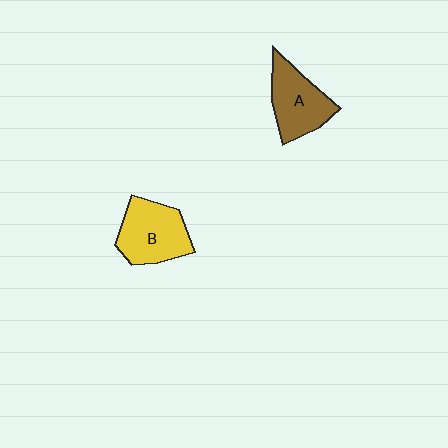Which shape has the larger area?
Shape B (yellow).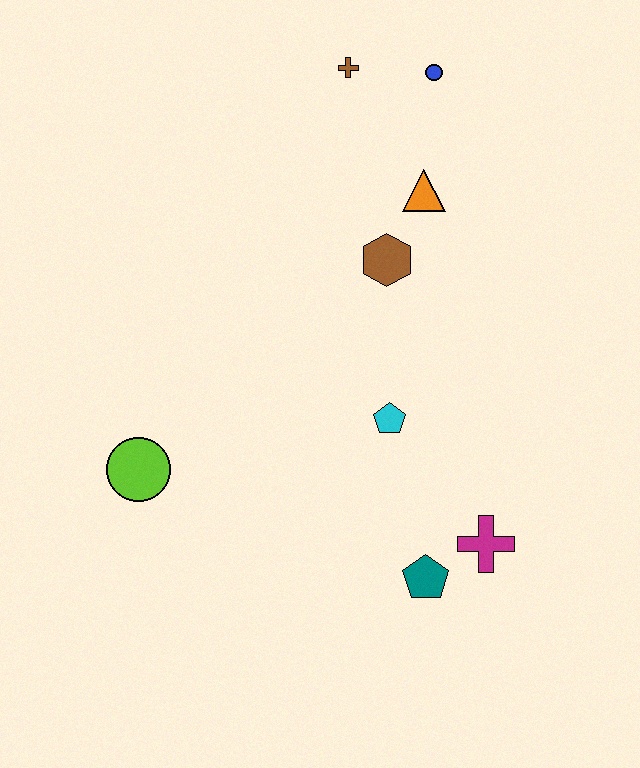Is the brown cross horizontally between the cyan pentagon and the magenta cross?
No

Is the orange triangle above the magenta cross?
Yes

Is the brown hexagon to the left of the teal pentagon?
Yes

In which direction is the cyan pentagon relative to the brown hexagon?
The cyan pentagon is below the brown hexagon.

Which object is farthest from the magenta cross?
The brown cross is farthest from the magenta cross.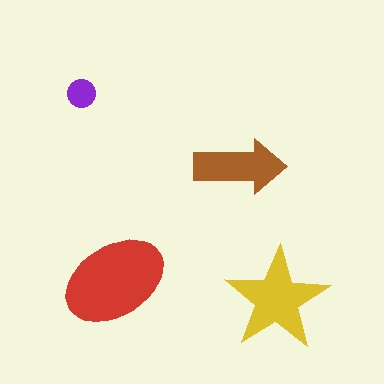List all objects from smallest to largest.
The purple circle, the brown arrow, the yellow star, the red ellipse.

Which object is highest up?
The purple circle is topmost.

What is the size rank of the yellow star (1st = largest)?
2nd.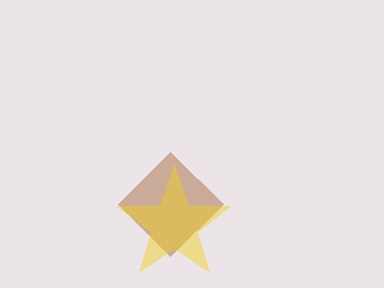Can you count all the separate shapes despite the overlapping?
Yes, there are 2 separate shapes.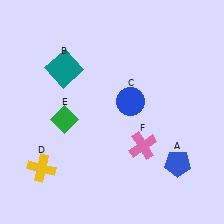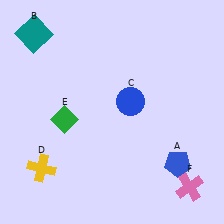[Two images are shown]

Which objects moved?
The objects that moved are: the teal square (B), the pink cross (F).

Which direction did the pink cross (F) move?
The pink cross (F) moved right.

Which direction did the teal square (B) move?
The teal square (B) moved up.